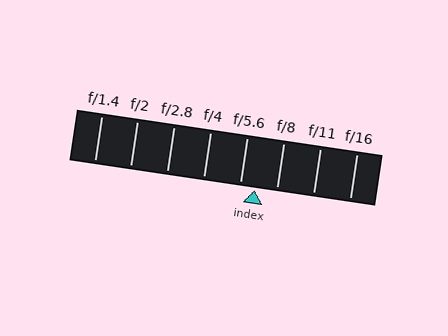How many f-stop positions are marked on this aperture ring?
There are 8 f-stop positions marked.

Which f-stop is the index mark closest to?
The index mark is closest to f/5.6.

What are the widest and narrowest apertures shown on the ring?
The widest aperture shown is f/1.4 and the narrowest is f/16.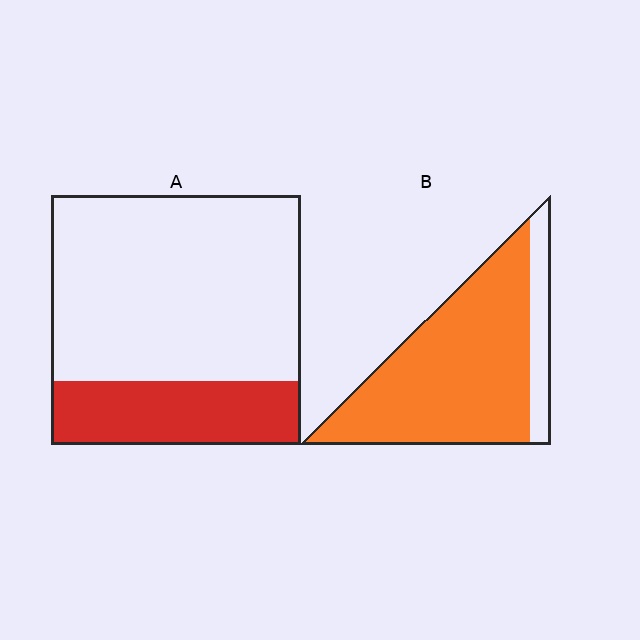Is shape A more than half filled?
No.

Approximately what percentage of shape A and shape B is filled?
A is approximately 25% and B is approximately 85%.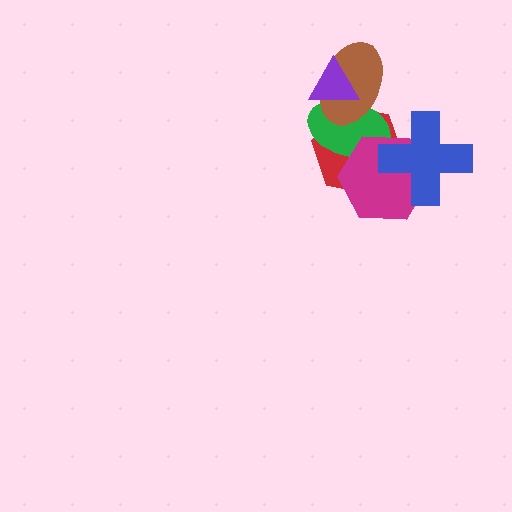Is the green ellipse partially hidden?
Yes, it is partially covered by another shape.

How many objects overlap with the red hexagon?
4 objects overlap with the red hexagon.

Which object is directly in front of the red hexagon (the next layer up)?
The green ellipse is directly in front of the red hexagon.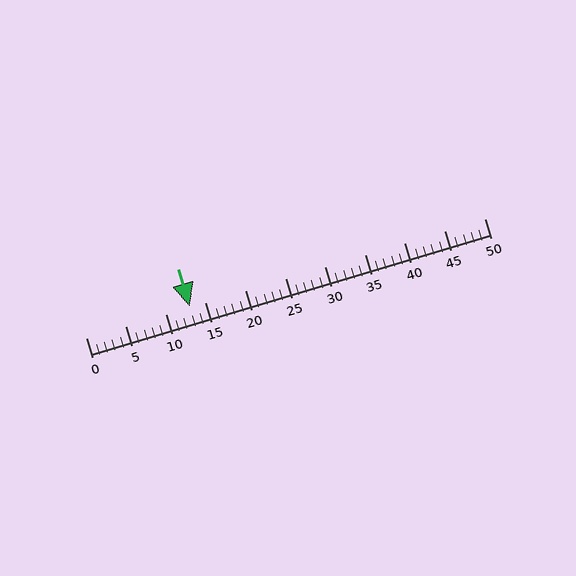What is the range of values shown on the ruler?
The ruler shows values from 0 to 50.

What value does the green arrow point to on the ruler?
The green arrow points to approximately 13.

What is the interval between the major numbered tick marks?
The major tick marks are spaced 5 units apart.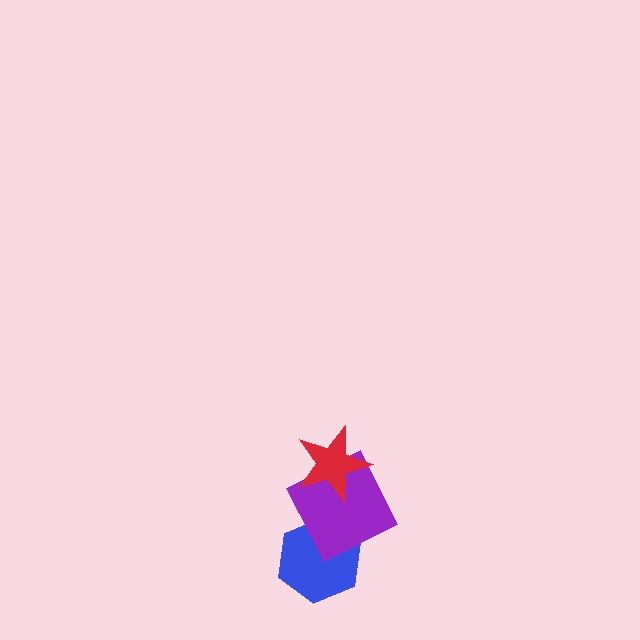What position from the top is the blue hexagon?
The blue hexagon is 3rd from the top.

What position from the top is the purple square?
The purple square is 2nd from the top.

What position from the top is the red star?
The red star is 1st from the top.